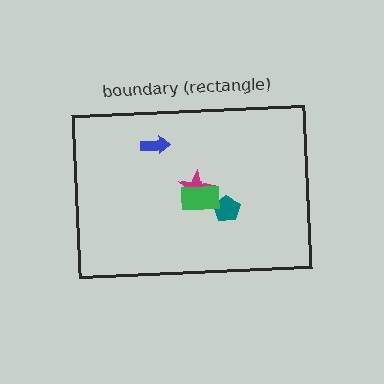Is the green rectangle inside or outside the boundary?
Inside.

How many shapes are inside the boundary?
4 inside, 0 outside.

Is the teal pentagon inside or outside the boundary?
Inside.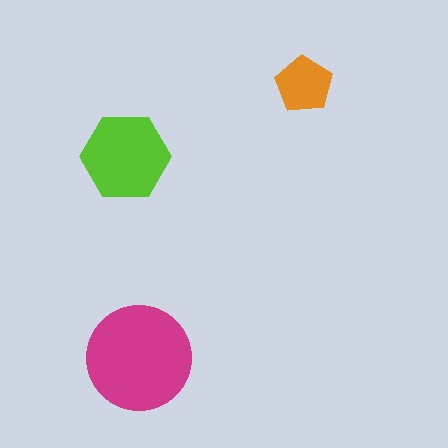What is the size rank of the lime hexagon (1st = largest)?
2nd.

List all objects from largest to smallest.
The magenta circle, the lime hexagon, the orange pentagon.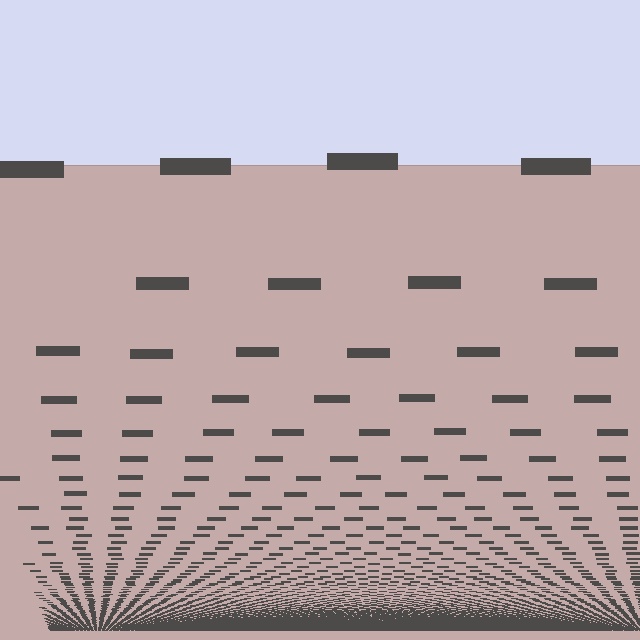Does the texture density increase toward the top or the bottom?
Density increases toward the bottom.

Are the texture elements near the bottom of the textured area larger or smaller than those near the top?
Smaller. The gradient is inverted — elements near the bottom are smaller and denser.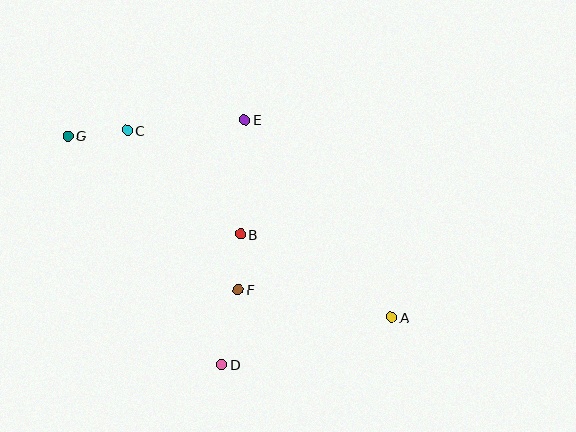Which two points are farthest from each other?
Points A and G are farthest from each other.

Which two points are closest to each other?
Points B and F are closest to each other.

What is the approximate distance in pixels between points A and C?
The distance between A and C is approximately 324 pixels.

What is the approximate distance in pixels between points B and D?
The distance between B and D is approximately 132 pixels.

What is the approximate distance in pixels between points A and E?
The distance between A and E is approximately 246 pixels.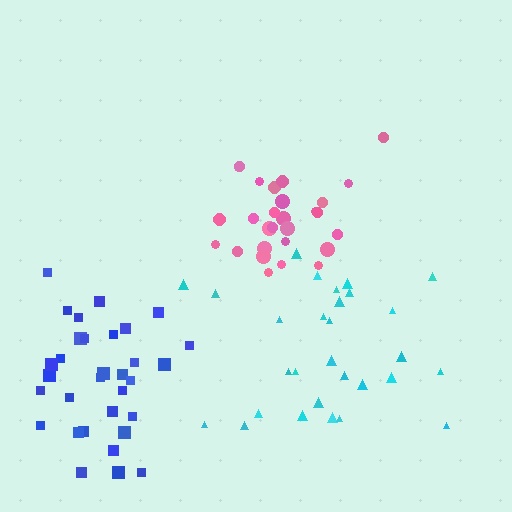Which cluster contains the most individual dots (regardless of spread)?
Blue (32).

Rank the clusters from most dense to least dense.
pink, blue, cyan.